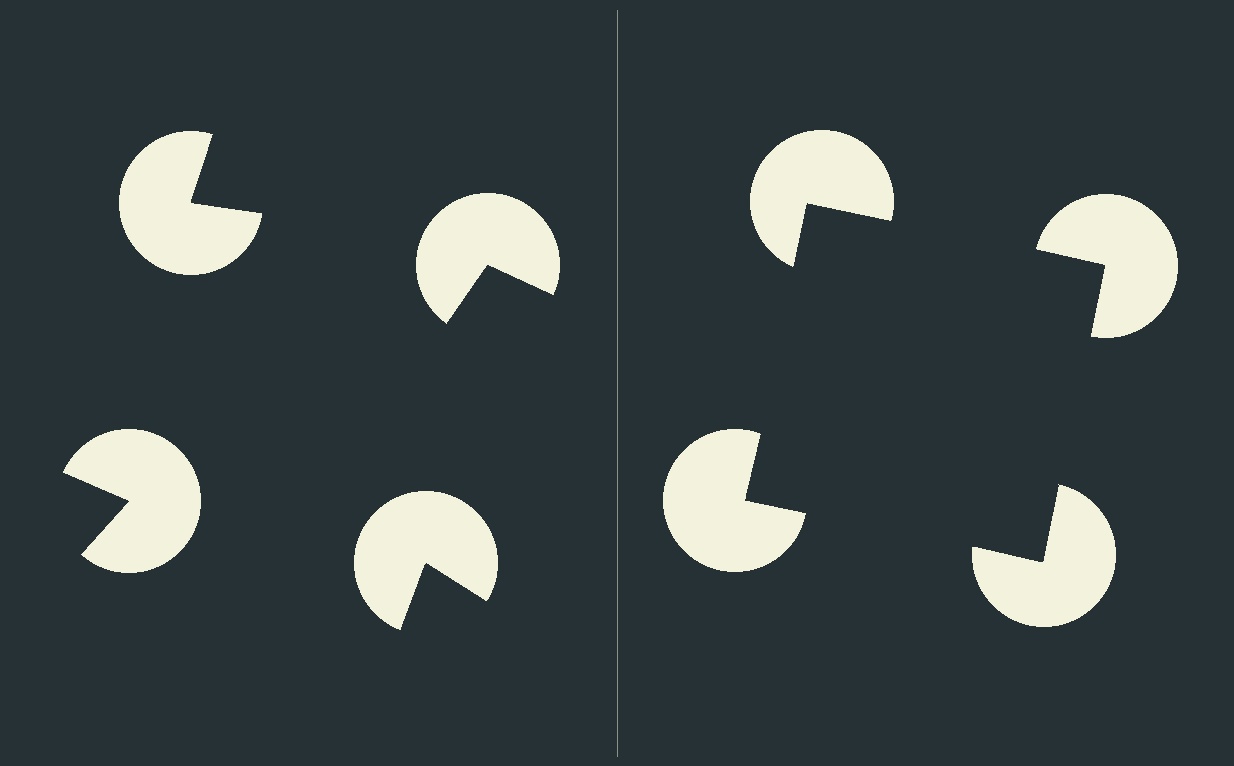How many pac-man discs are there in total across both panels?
8 — 4 on each side.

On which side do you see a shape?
An illusory square appears on the right side. On the left side the wedge cuts are rotated, so no coherent shape forms.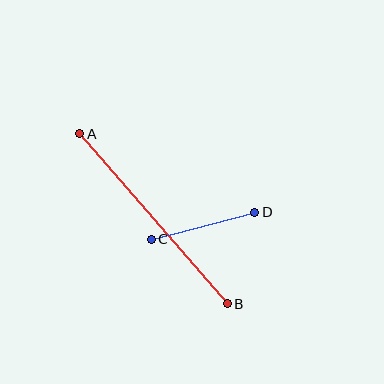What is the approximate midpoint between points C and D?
The midpoint is at approximately (203, 226) pixels.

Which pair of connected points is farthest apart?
Points A and B are farthest apart.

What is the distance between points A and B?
The distance is approximately 225 pixels.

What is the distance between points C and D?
The distance is approximately 107 pixels.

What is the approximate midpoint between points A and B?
The midpoint is at approximately (154, 219) pixels.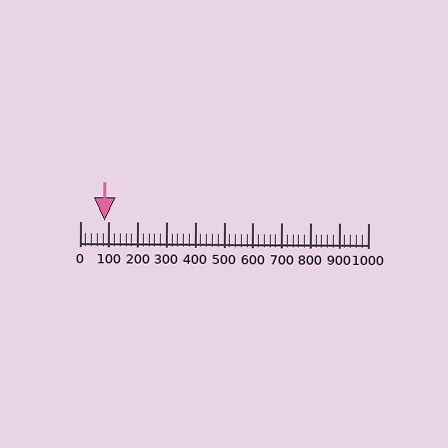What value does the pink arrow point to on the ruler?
The pink arrow points to approximately 87.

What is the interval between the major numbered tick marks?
The major tick marks are spaced 100 units apart.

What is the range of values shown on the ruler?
The ruler shows values from 0 to 1000.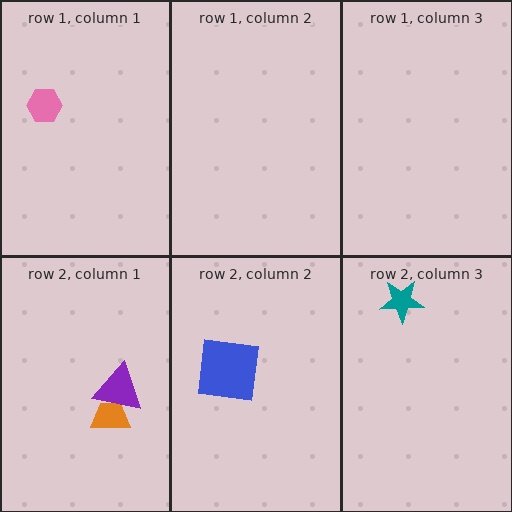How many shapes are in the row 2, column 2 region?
1.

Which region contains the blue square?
The row 2, column 2 region.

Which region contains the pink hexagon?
The row 1, column 1 region.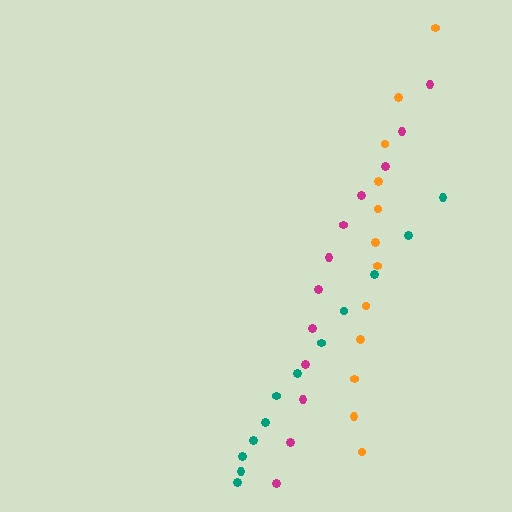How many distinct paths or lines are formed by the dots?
There are 3 distinct paths.